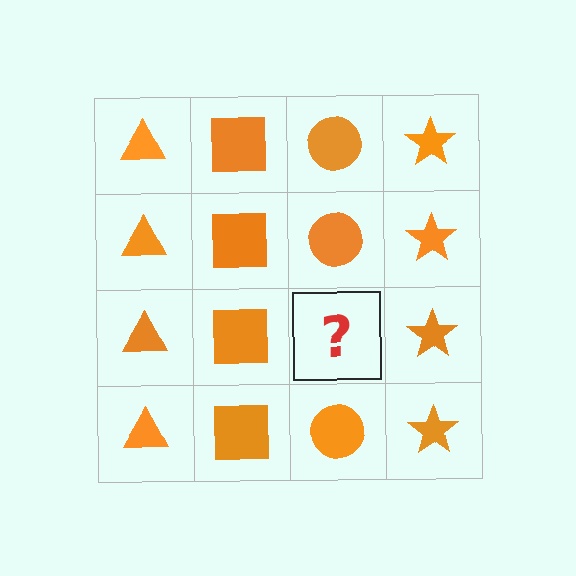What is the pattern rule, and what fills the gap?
The rule is that each column has a consistent shape. The gap should be filled with an orange circle.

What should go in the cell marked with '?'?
The missing cell should contain an orange circle.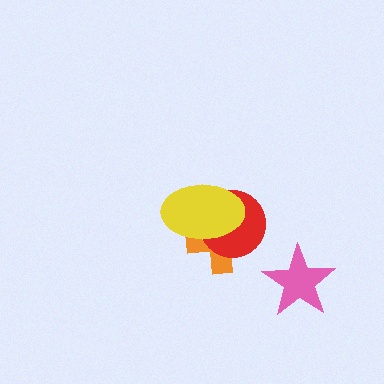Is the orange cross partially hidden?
Yes, it is partially covered by another shape.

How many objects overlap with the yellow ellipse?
2 objects overlap with the yellow ellipse.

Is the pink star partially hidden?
No, no other shape covers it.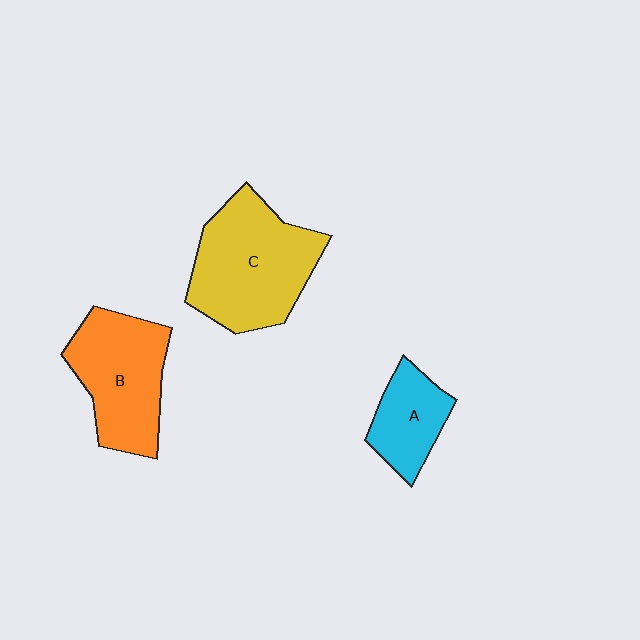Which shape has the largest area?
Shape C (yellow).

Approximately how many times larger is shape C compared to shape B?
Approximately 1.2 times.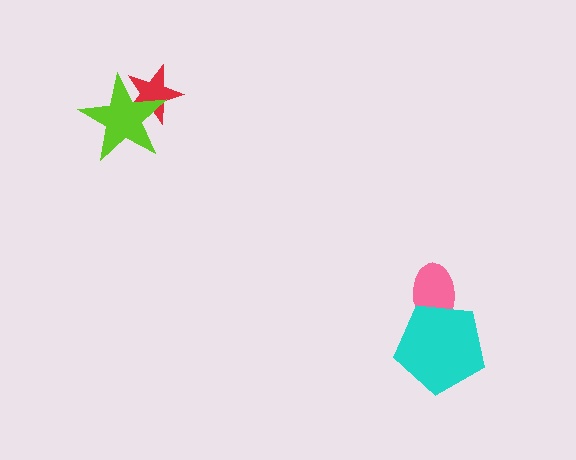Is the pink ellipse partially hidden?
Yes, it is partially covered by another shape.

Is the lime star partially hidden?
No, no other shape covers it.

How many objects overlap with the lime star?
1 object overlaps with the lime star.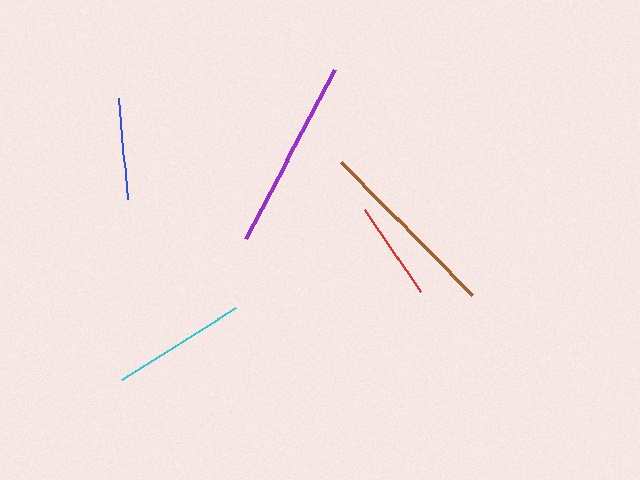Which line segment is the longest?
The purple line is the longest at approximately 192 pixels.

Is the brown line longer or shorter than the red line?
The brown line is longer than the red line.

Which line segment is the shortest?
The red line is the shortest at approximately 100 pixels.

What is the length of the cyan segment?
The cyan segment is approximately 136 pixels long.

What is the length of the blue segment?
The blue segment is approximately 101 pixels long.